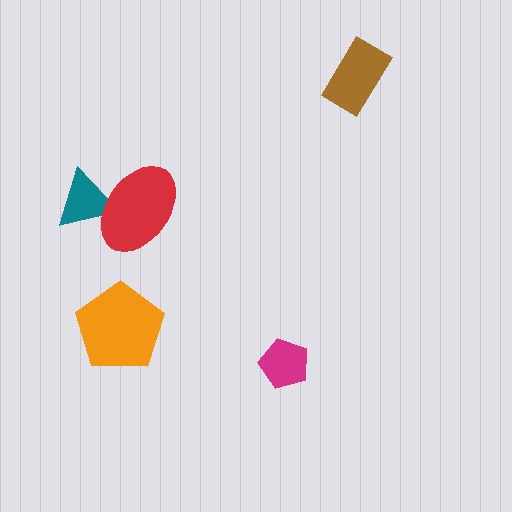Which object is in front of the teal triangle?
The red ellipse is in front of the teal triangle.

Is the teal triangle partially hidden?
Yes, it is partially covered by another shape.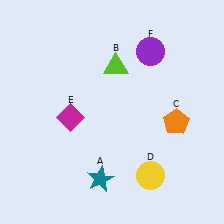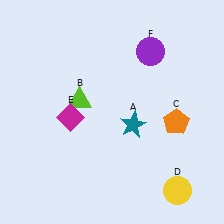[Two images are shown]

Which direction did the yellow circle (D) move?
The yellow circle (D) moved right.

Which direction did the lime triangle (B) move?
The lime triangle (B) moved left.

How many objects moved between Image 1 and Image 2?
3 objects moved between the two images.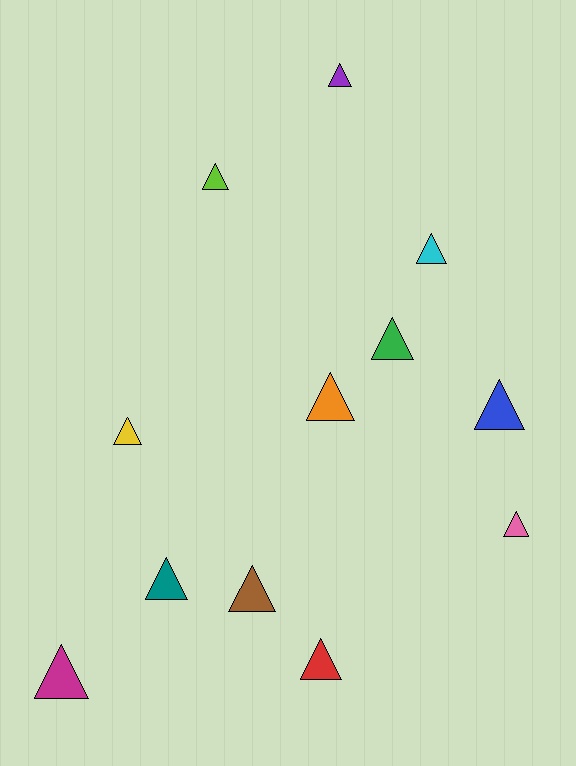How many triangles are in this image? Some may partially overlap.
There are 12 triangles.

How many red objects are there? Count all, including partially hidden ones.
There is 1 red object.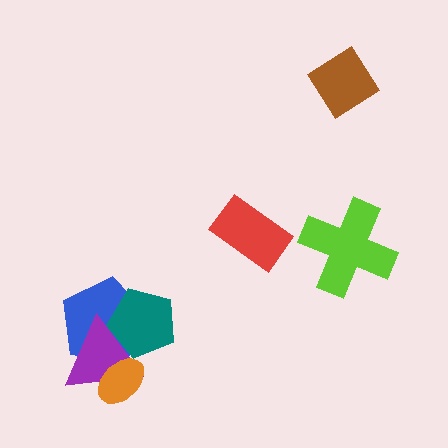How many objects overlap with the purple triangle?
3 objects overlap with the purple triangle.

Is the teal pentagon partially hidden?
Yes, it is partially covered by another shape.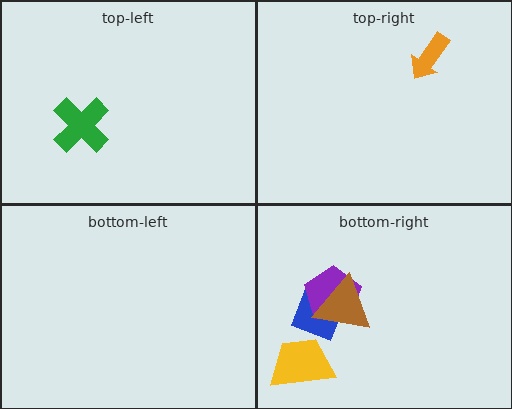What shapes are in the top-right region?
The orange arrow.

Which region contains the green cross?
The top-left region.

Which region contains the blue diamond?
The bottom-right region.